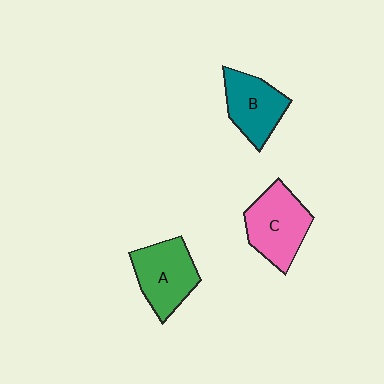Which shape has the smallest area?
Shape B (teal).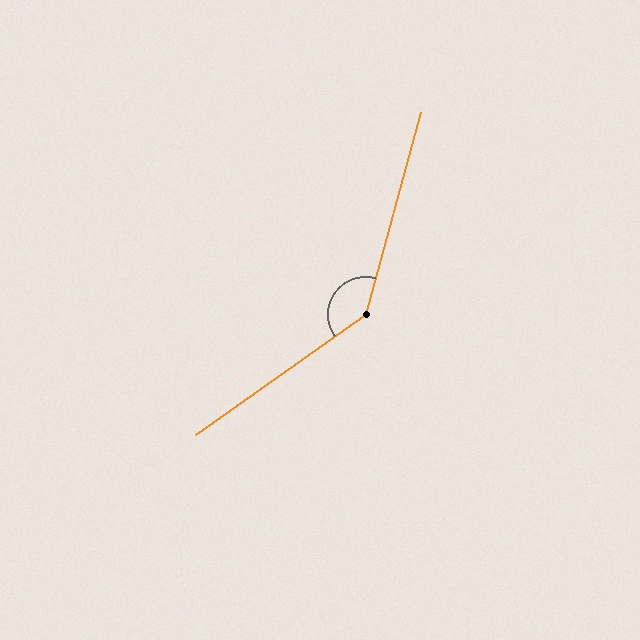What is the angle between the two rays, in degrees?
Approximately 141 degrees.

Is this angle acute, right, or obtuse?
It is obtuse.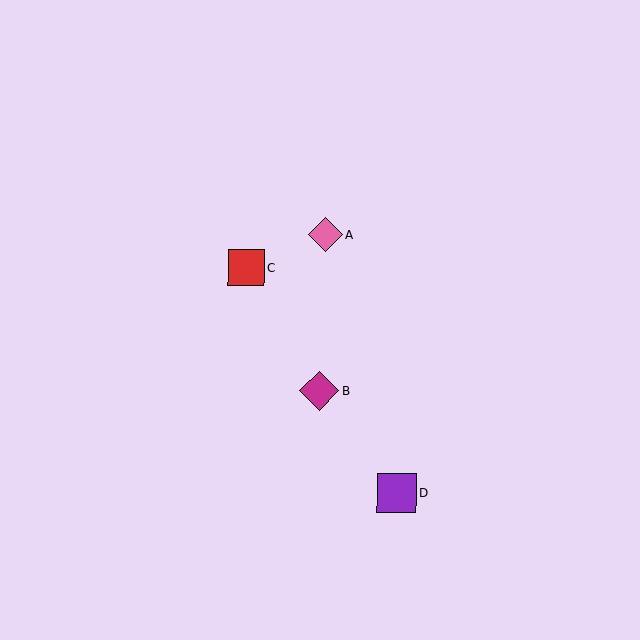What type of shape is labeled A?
Shape A is a pink diamond.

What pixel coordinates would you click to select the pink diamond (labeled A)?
Click at (326, 235) to select the pink diamond A.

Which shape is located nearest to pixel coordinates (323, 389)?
The magenta diamond (labeled B) at (319, 391) is nearest to that location.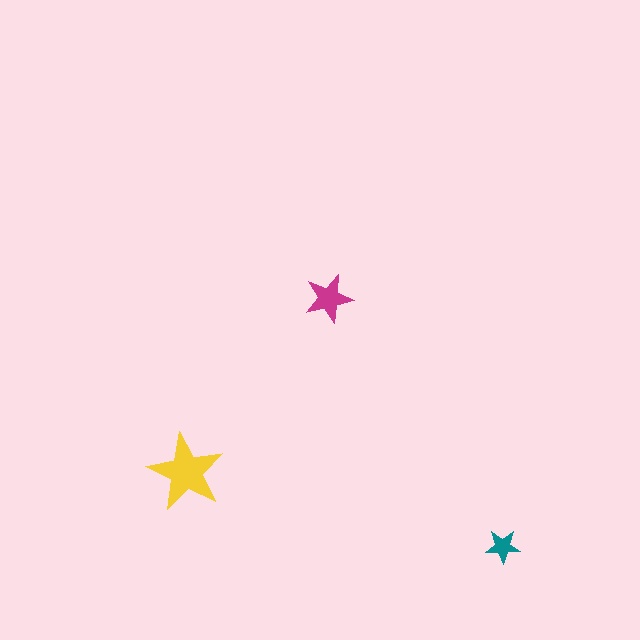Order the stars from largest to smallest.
the yellow one, the magenta one, the teal one.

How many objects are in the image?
There are 3 objects in the image.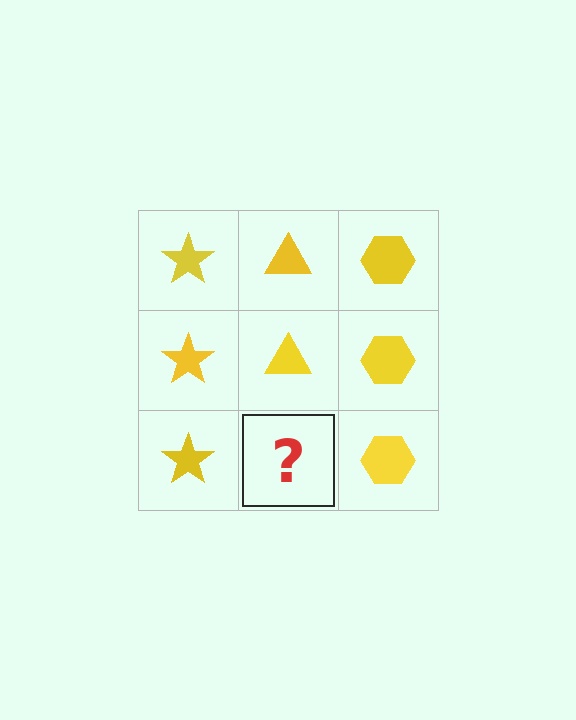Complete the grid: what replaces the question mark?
The question mark should be replaced with a yellow triangle.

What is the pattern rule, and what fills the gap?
The rule is that each column has a consistent shape. The gap should be filled with a yellow triangle.